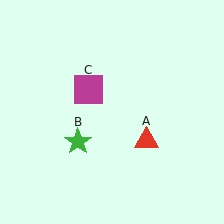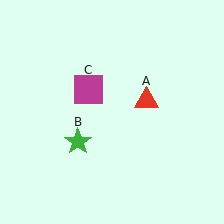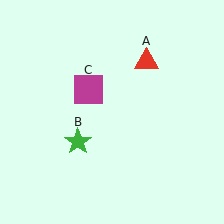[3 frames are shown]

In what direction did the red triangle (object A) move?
The red triangle (object A) moved up.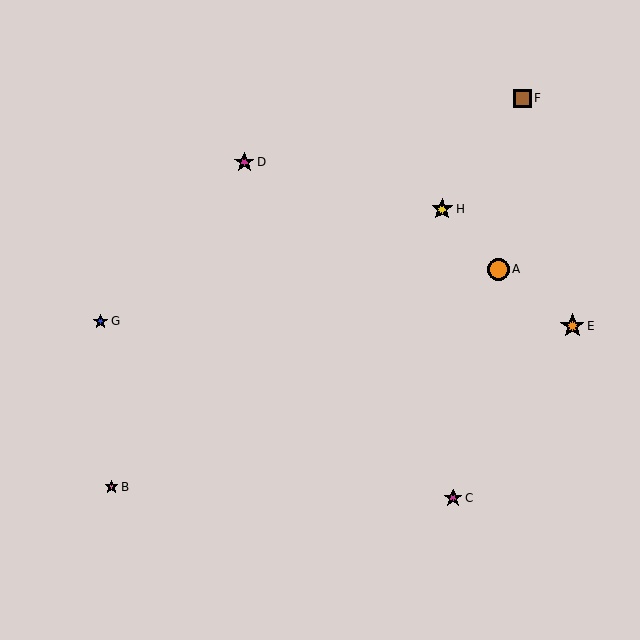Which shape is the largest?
The orange star (labeled E) is the largest.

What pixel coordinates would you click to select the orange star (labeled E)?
Click at (572, 326) to select the orange star E.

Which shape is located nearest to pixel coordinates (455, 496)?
The magenta star (labeled C) at (453, 498) is nearest to that location.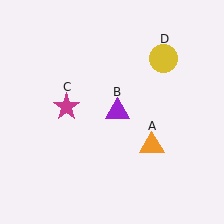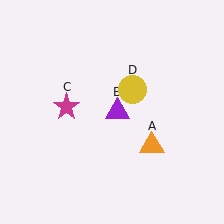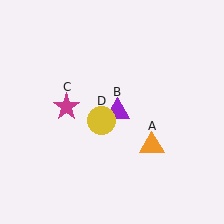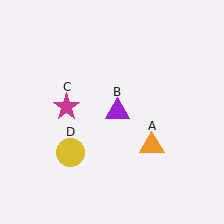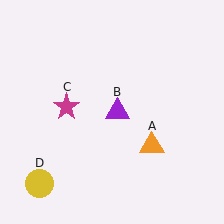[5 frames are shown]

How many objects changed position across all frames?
1 object changed position: yellow circle (object D).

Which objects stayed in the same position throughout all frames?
Orange triangle (object A) and purple triangle (object B) and magenta star (object C) remained stationary.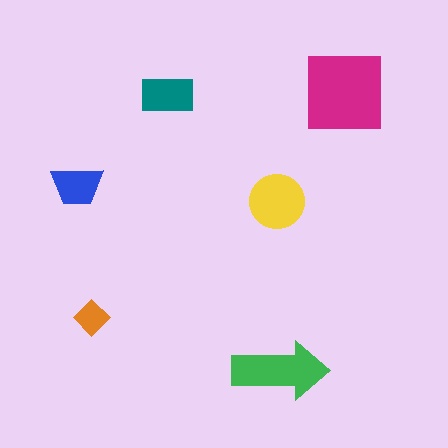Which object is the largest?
The magenta square.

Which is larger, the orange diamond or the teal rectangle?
The teal rectangle.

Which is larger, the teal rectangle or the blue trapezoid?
The teal rectangle.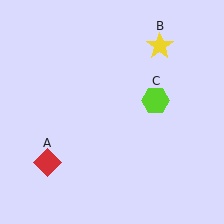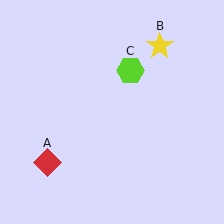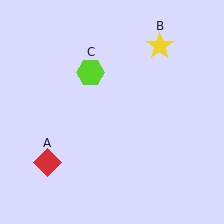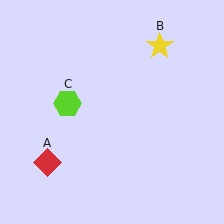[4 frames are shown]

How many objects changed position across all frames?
1 object changed position: lime hexagon (object C).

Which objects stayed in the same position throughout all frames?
Red diamond (object A) and yellow star (object B) remained stationary.